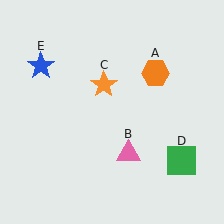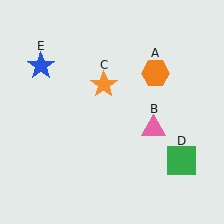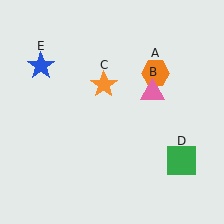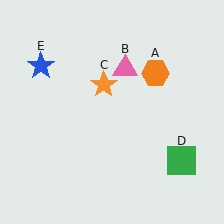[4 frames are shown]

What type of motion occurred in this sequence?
The pink triangle (object B) rotated counterclockwise around the center of the scene.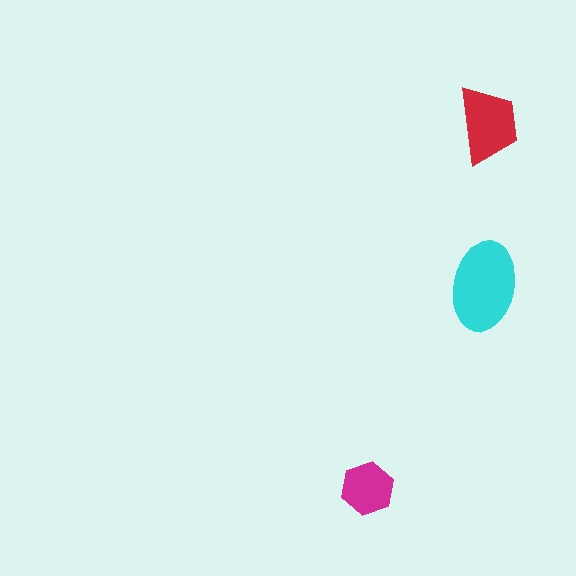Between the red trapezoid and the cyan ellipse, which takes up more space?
The cyan ellipse.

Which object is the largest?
The cyan ellipse.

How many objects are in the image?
There are 3 objects in the image.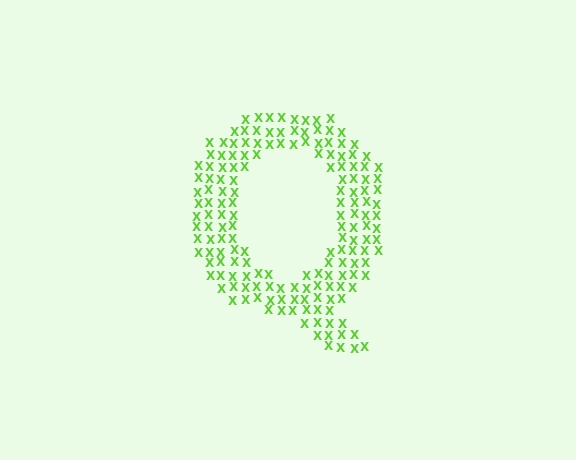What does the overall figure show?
The overall figure shows the letter Q.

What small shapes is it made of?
It is made of small letter X's.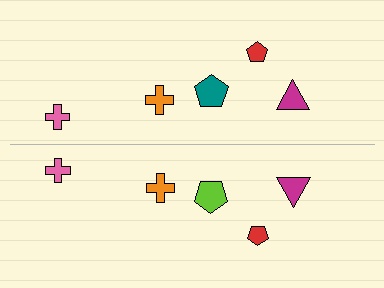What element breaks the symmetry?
The lime pentagon on the bottom side breaks the symmetry — its mirror counterpart is teal.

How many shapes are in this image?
There are 10 shapes in this image.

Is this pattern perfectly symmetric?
No, the pattern is not perfectly symmetric. The lime pentagon on the bottom side breaks the symmetry — its mirror counterpart is teal.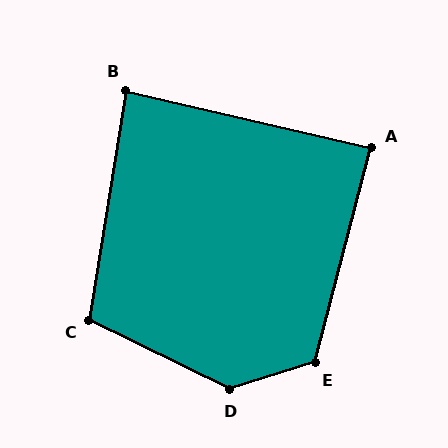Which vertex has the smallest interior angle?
B, at approximately 86 degrees.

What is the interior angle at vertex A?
Approximately 89 degrees (approximately right).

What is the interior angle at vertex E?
Approximately 122 degrees (obtuse).